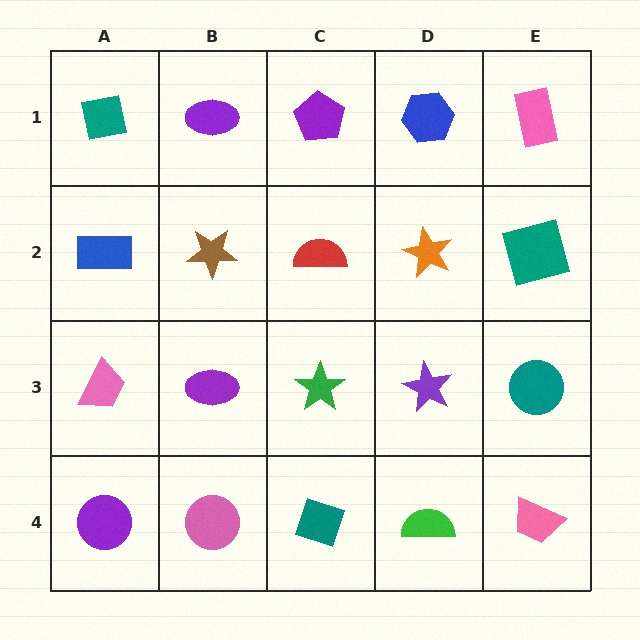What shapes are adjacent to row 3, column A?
A blue rectangle (row 2, column A), a purple circle (row 4, column A), a purple ellipse (row 3, column B).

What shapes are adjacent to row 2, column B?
A purple ellipse (row 1, column B), a purple ellipse (row 3, column B), a blue rectangle (row 2, column A), a red semicircle (row 2, column C).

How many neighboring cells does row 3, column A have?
3.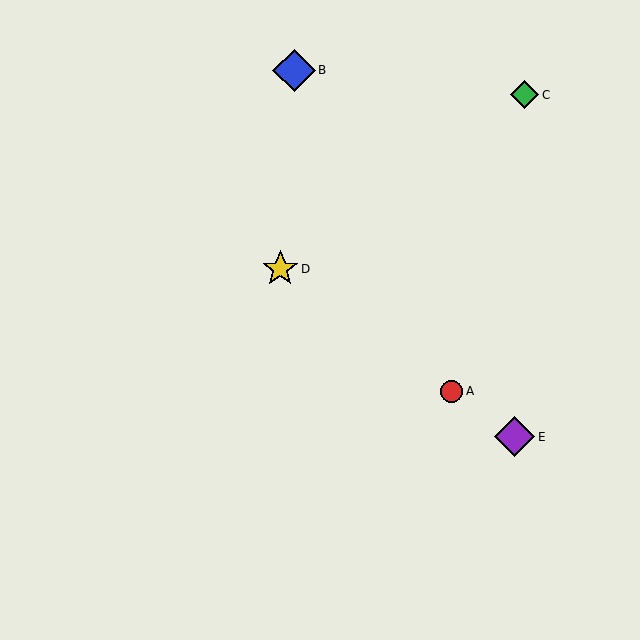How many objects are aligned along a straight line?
3 objects (A, D, E) are aligned along a straight line.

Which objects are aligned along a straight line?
Objects A, D, E are aligned along a straight line.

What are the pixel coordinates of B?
Object B is at (294, 70).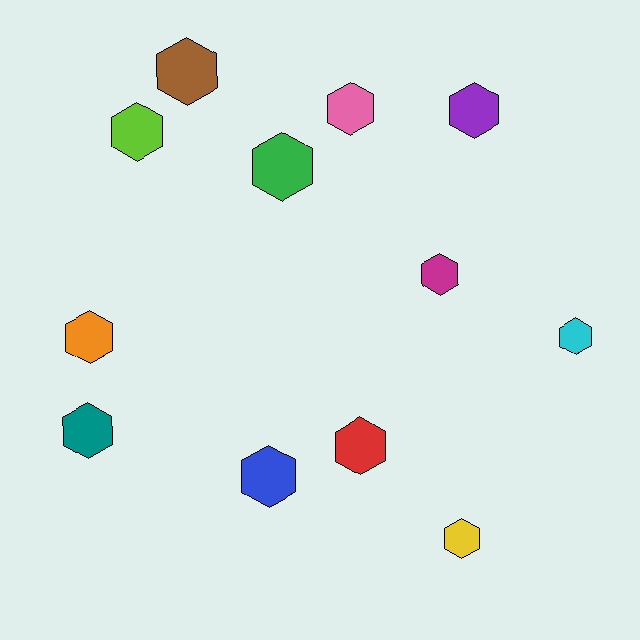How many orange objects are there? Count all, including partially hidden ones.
There is 1 orange object.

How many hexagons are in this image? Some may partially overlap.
There are 12 hexagons.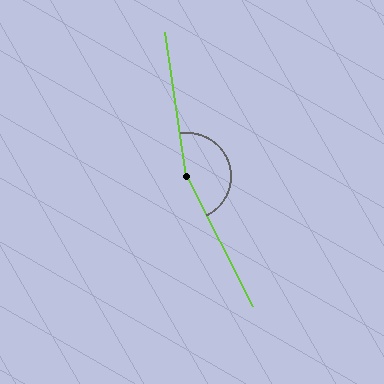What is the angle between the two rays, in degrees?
Approximately 162 degrees.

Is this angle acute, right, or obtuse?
It is obtuse.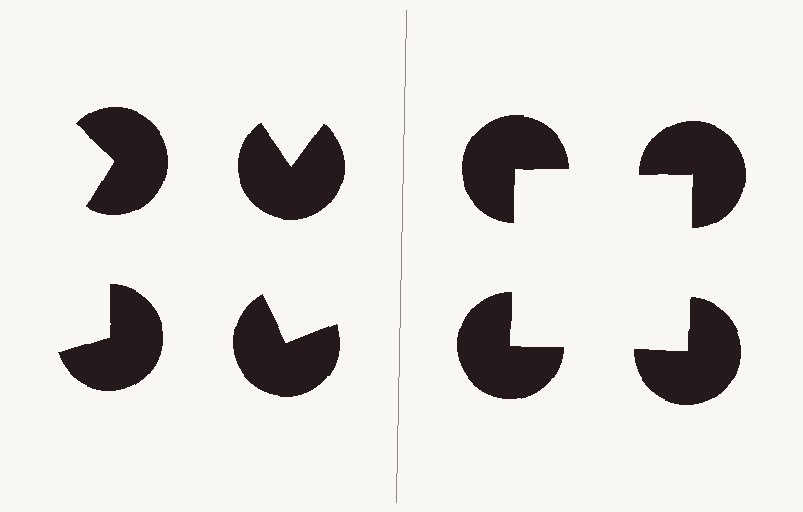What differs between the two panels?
The pac-man discs are positioned identically on both sides; only the wedge orientations differ. On the right they align to a square; on the left they are misaligned.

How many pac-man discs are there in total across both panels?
8 — 4 on each side.